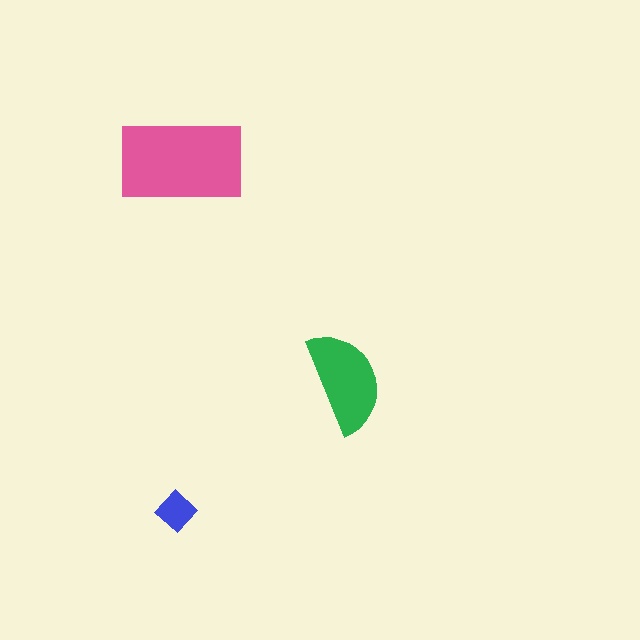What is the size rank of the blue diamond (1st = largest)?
3rd.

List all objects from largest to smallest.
The pink rectangle, the green semicircle, the blue diamond.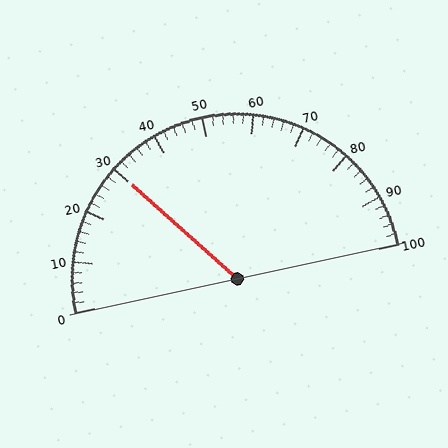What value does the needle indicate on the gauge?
The needle indicates approximately 30.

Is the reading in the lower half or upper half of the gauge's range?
The reading is in the lower half of the range (0 to 100).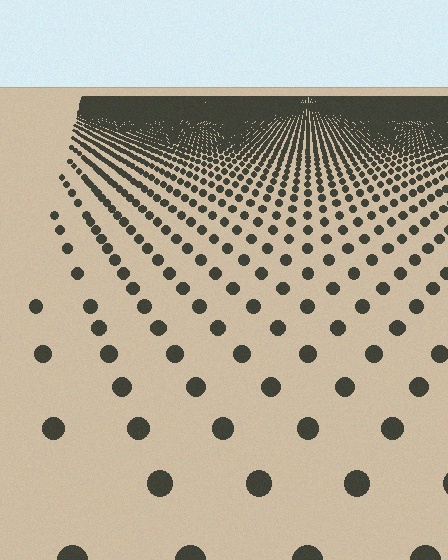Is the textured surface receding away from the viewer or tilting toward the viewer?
The surface is receding away from the viewer. Texture elements get smaller and denser toward the top.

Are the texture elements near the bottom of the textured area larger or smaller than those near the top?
Larger. Near the bottom, elements are closer to the viewer and appear at a bigger on-screen size.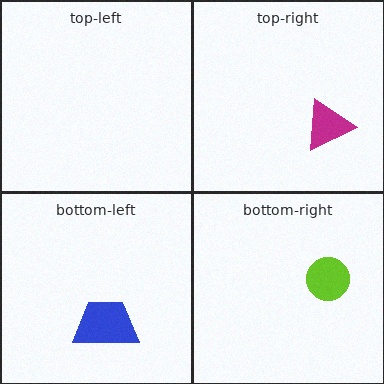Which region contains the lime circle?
The bottom-right region.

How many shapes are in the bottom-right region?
1.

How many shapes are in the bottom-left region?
1.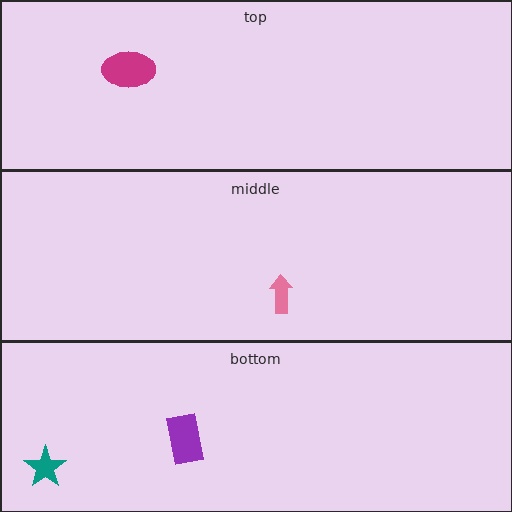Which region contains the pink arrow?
The middle region.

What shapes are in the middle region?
The pink arrow.